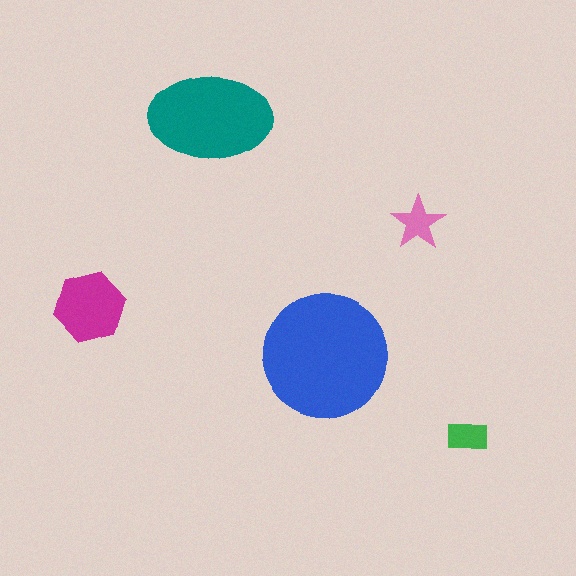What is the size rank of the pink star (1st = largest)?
4th.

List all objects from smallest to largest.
The green rectangle, the pink star, the magenta hexagon, the teal ellipse, the blue circle.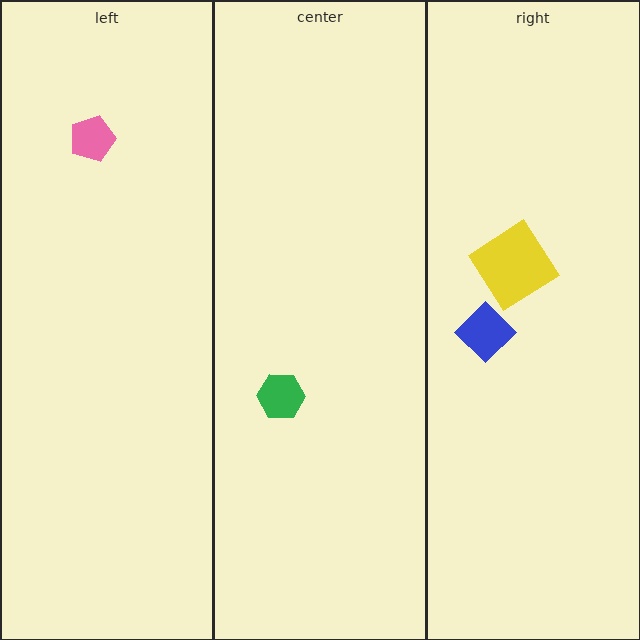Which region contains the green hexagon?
The center region.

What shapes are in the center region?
The green hexagon.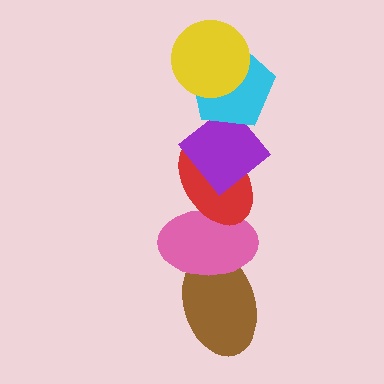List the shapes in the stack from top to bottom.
From top to bottom: the yellow circle, the cyan pentagon, the purple diamond, the red ellipse, the pink ellipse, the brown ellipse.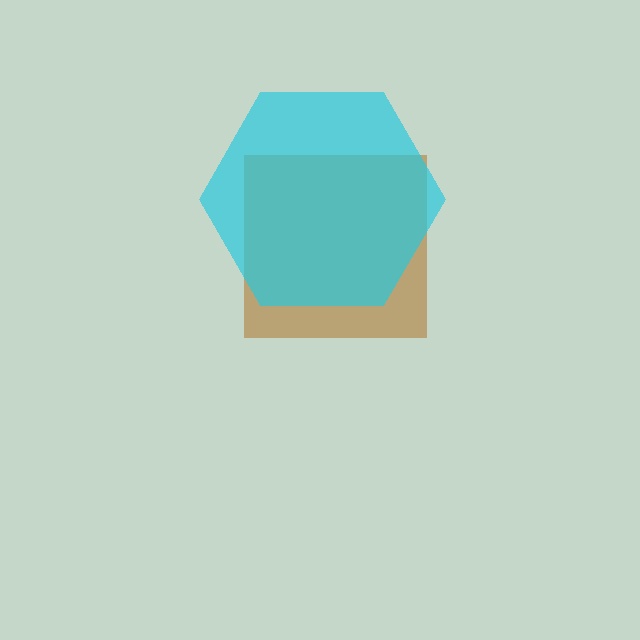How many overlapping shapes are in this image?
There are 2 overlapping shapes in the image.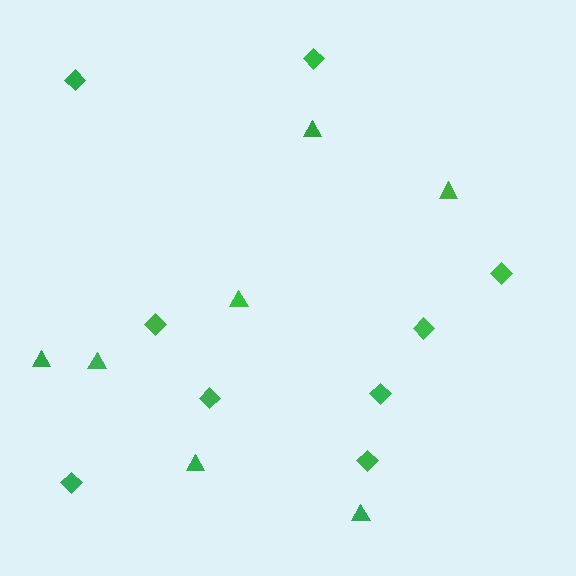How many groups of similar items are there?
There are 2 groups: one group of diamonds (9) and one group of triangles (7).